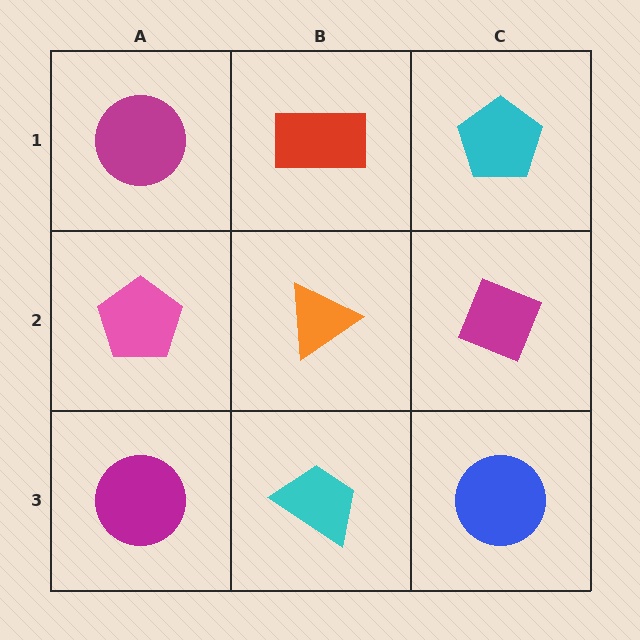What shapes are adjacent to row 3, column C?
A magenta diamond (row 2, column C), a cyan trapezoid (row 3, column B).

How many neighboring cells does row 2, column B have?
4.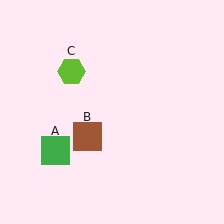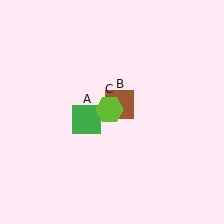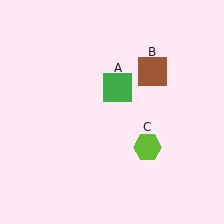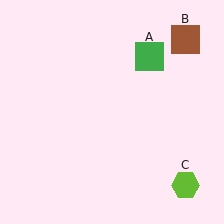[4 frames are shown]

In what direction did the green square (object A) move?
The green square (object A) moved up and to the right.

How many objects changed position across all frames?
3 objects changed position: green square (object A), brown square (object B), lime hexagon (object C).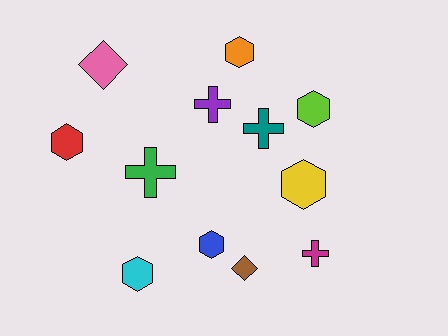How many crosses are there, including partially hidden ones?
There are 4 crosses.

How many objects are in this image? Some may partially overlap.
There are 12 objects.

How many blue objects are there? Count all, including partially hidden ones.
There is 1 blue object.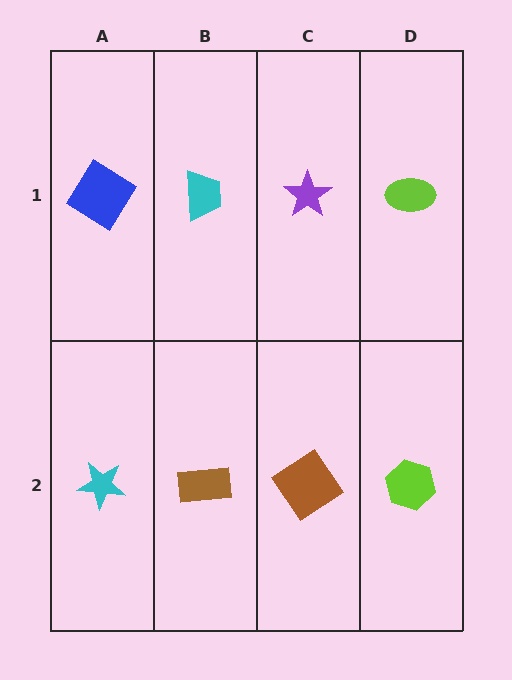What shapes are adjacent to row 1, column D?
A lime hexagon (row 2, column D), a purple star (row 1, column C).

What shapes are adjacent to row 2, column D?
A lime ellipse (row 1, column D), a brown diamond (row 2, column C).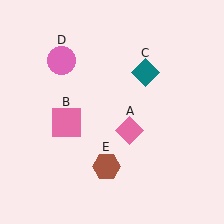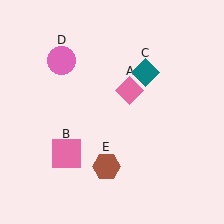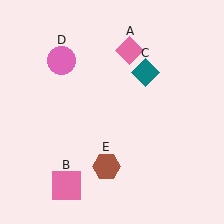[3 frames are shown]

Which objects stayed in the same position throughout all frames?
Teal diamond (object C) and pink circle (object D) and brown hexagon (object E) remained stationary.